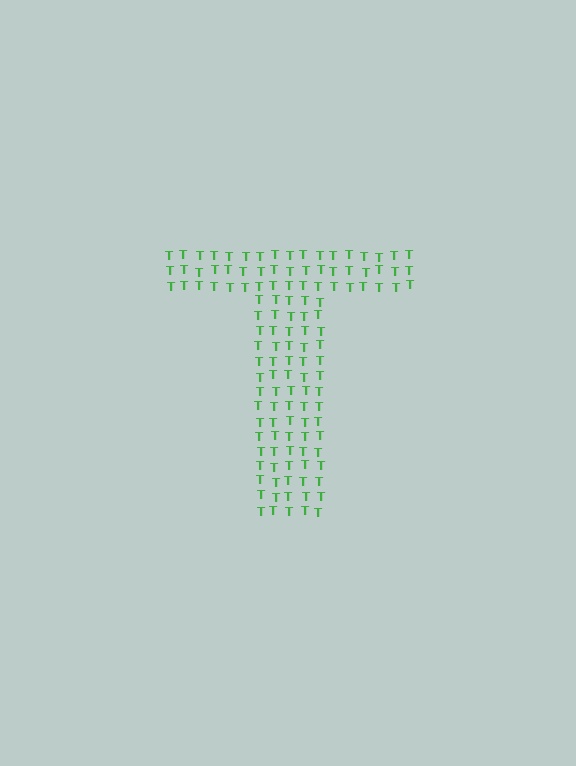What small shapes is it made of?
It is made of small letter T's.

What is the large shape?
The large shape is the letter T.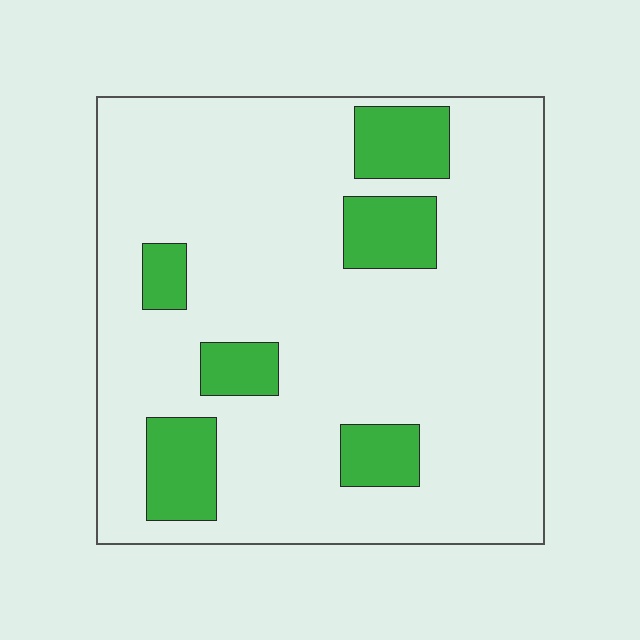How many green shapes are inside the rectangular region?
6.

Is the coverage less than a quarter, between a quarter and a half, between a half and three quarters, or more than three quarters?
Less than a quarter.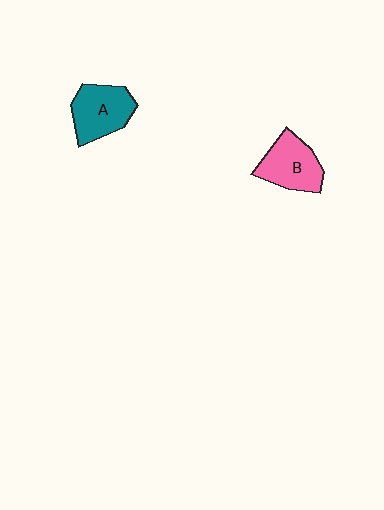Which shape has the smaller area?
Shape B (pink).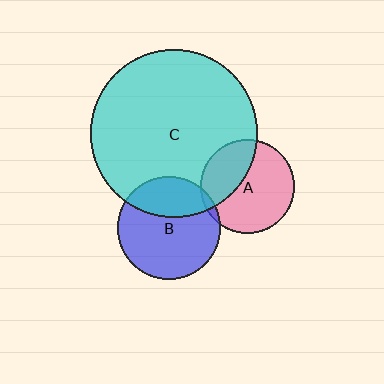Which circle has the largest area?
Circle C (cyan).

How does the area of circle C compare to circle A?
Approximately 3.2 times.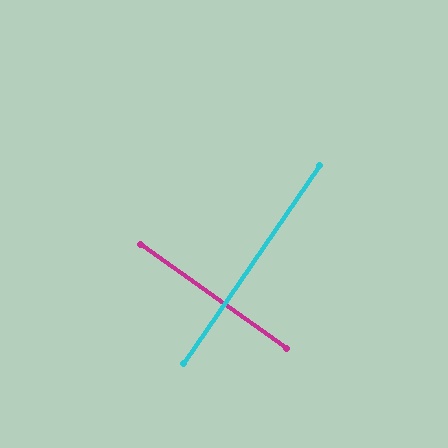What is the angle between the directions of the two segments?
Approximately 89 degrees.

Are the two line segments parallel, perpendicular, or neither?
Perpendicular — they meet at approximately 89°.